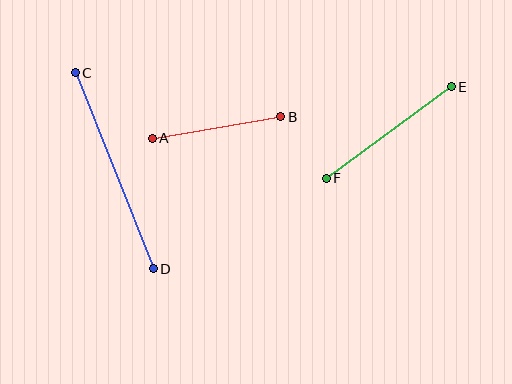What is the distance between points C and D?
The distance is approximately 211 pixels.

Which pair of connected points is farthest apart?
Points C and D are farthest apart.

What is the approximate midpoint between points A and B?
The midpoint is at approximately (217, 128) pixels.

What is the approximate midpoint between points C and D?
The midpoint is at approximately (114, 171) pixels.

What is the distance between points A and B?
The distance is approximately 131 pixels.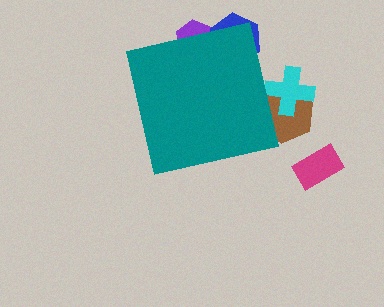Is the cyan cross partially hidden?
Yes, the cyan cross is partially hidden behind the teal square.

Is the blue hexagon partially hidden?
Yes, the blue hexagon is partially hidden behind the teal square.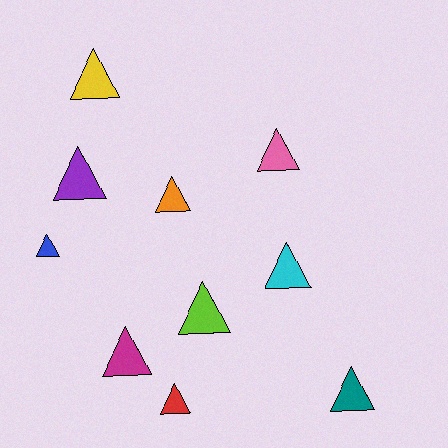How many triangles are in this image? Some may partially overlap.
There are 10 triangles.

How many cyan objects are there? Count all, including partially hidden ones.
There is 1 cyan object.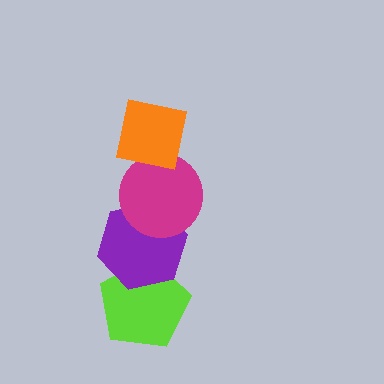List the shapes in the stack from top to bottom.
From top to bottom: the orange square, the magenta circle, the purple hexagon, the lime pentagon.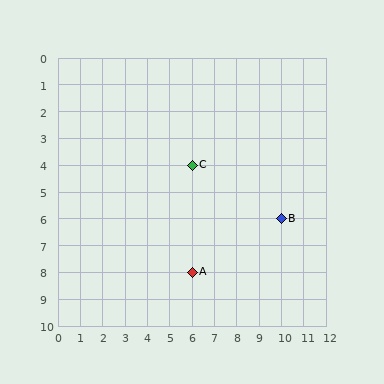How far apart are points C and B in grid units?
Points C and B are 4 columns and 2 rows apart (about 4.5 grid units diagonally).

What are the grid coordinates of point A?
Point A is at grid coordinates (6, 8).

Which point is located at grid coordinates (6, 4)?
Point C is at (6, 4).